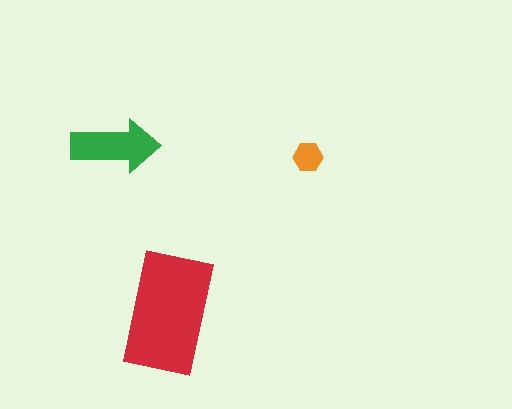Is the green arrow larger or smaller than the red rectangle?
Smaller.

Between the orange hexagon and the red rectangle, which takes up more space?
The red rectangle.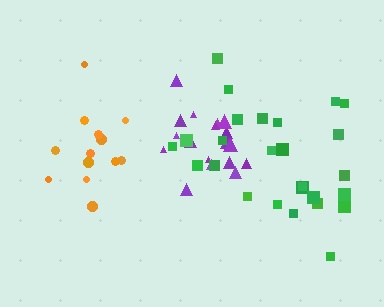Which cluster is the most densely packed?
Purple.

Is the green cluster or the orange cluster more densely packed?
Orange.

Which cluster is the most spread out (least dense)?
Green.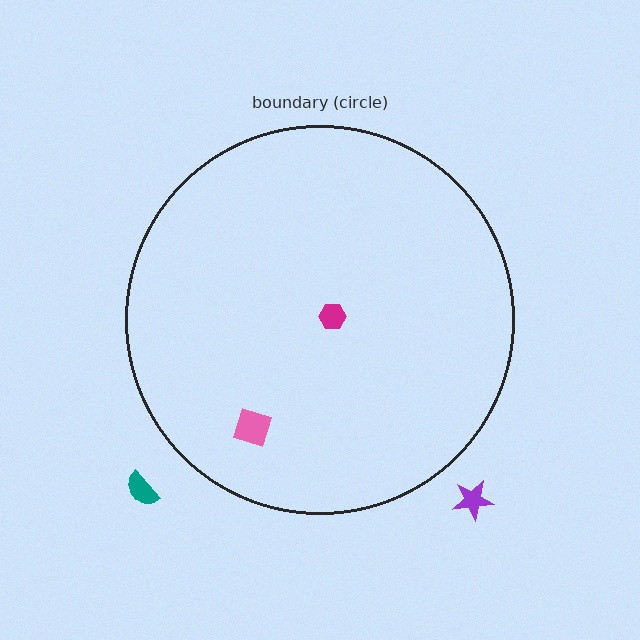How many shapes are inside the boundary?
2 inside, 2 outside.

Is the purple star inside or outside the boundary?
Outside.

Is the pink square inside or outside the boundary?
Inside.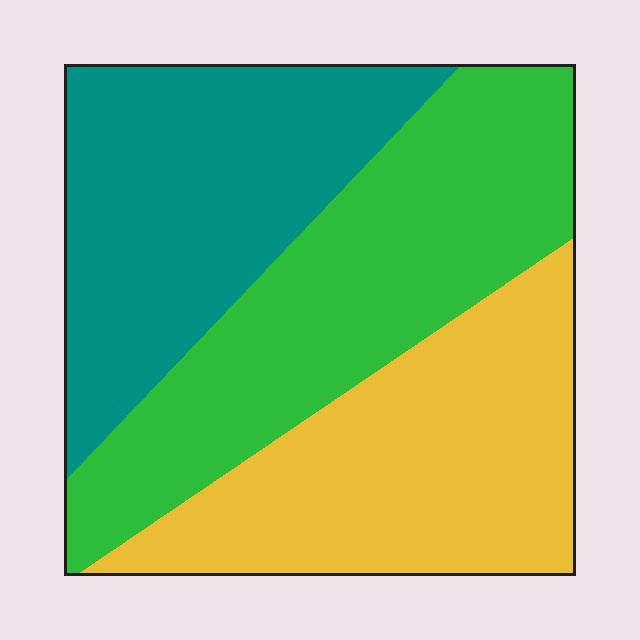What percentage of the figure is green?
Green covers roughly 35% of the figure.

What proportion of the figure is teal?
Teal covers 32% of the figure.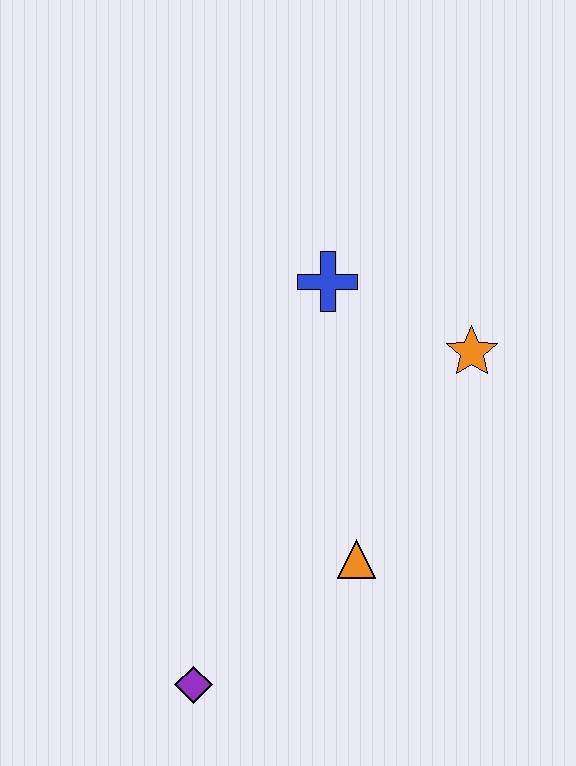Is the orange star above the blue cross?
No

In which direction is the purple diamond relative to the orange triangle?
The purple diamond is to the left of the orange triangle.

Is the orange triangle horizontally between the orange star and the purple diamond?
Yes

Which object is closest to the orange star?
The blue cross is closest to the orange star.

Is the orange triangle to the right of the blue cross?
Yes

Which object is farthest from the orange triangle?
The blue cross is farthest from the orange triangle.